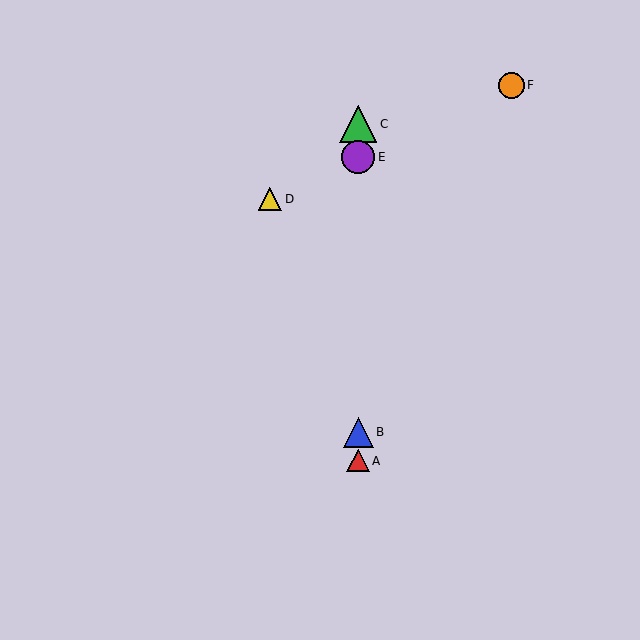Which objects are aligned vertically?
Objects A, B, C, E are aligned vertically.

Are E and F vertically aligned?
No, E is at x≈358 and F is at x≈511.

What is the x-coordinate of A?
Object A is at x≈358.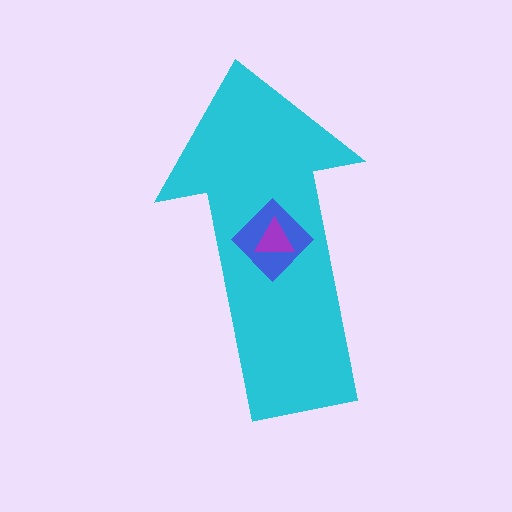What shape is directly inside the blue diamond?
The purple triangle.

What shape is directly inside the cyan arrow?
The blue diamond.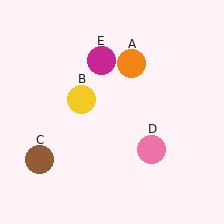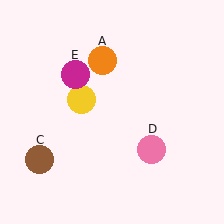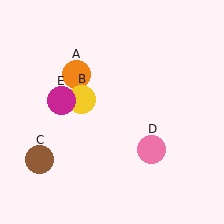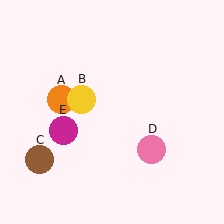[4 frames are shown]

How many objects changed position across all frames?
2 objects changed position: orange circle (object A), magenta circle (object E).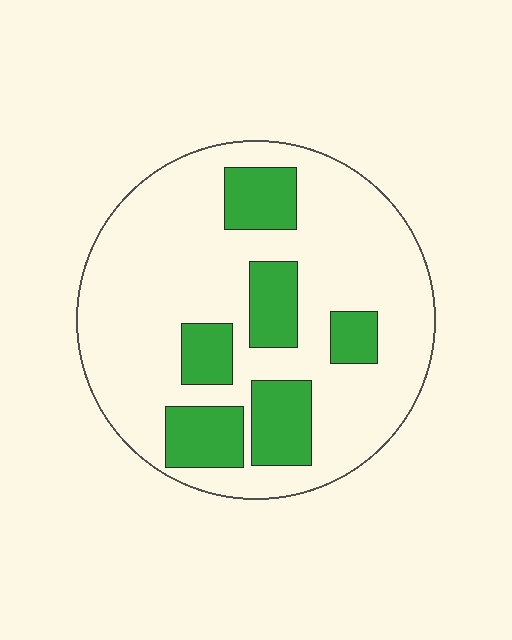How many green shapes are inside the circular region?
6.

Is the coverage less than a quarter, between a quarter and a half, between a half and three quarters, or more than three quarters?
Less than a quarter.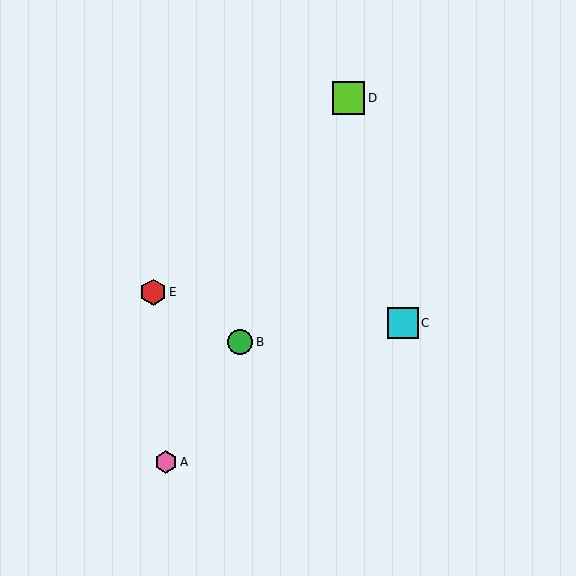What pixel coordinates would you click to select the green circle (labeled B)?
Click at (240, 342) to select the green circle B.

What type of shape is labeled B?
Shape B is a green circle.